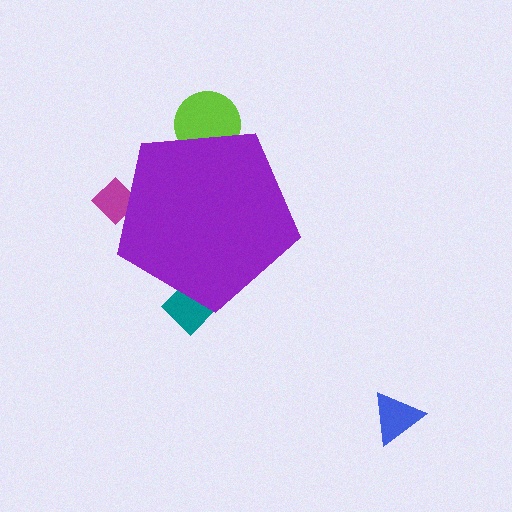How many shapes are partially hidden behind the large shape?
3 shapes are partially hidden.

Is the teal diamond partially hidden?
Yes, the teal diamond is partially hidden behind the purple pentagon.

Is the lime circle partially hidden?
Yes, the lime circle is partially hidden behind the purple pentagon.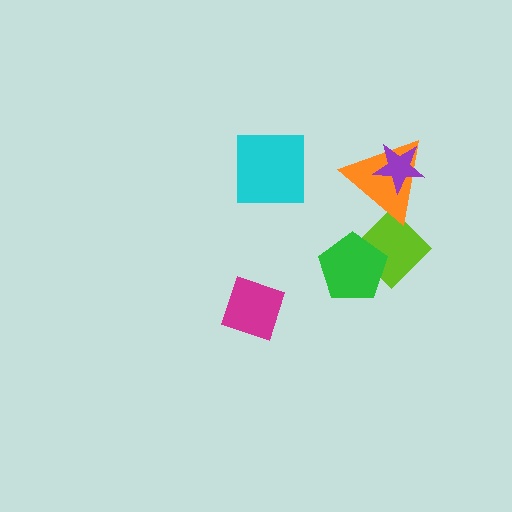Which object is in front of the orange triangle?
The purple star is in front of the orange triangle.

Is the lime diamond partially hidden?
Yes, it is partially covered by another shape.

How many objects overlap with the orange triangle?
2 objects overlap with the orange triangle.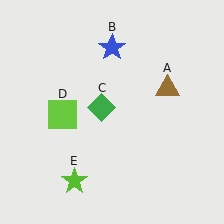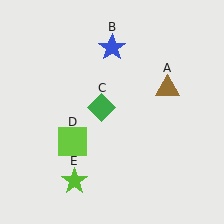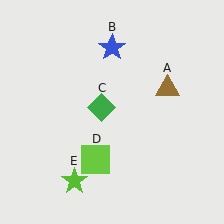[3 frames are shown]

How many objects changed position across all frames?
1 object changed position: lime square (object D).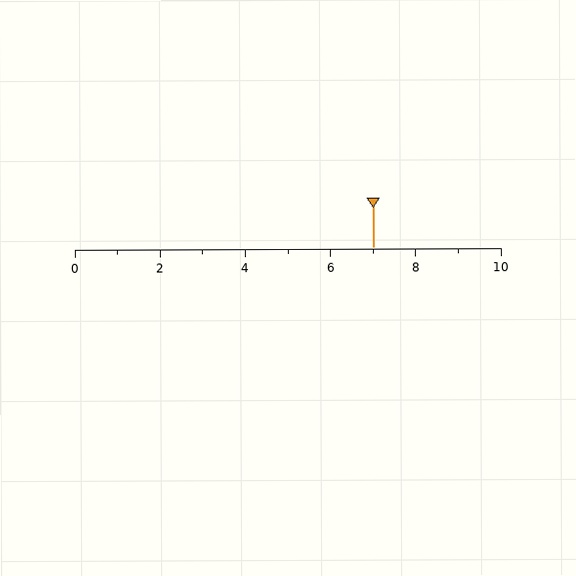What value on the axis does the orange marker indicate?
The marker indicates approximately 7.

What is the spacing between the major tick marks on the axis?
The major ticks are spaced 2 apart.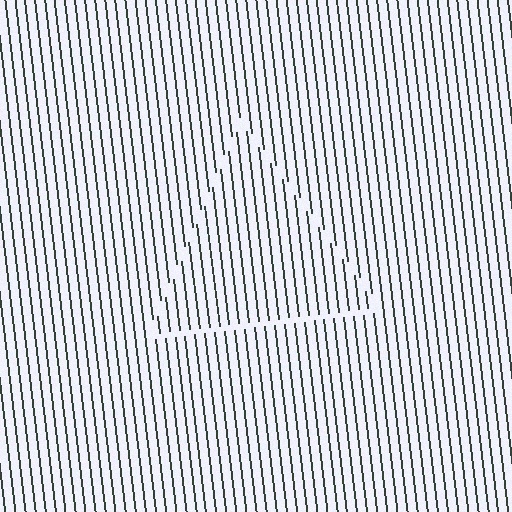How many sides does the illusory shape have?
3 sides — the line-ends trace a triangle.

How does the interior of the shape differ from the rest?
The interior of the shape contains the same grating, shifted by half a period — the contour is defined by the phase discontinuity where line-ends from the inner and outer gratings abut.